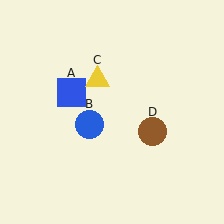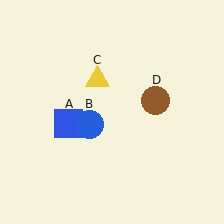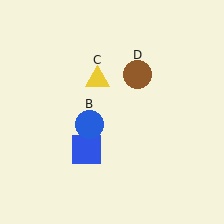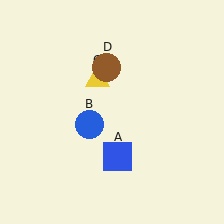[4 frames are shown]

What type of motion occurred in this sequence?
The blue square (object A), brown circle (object D) rotated counterclockwise around the center of the scene.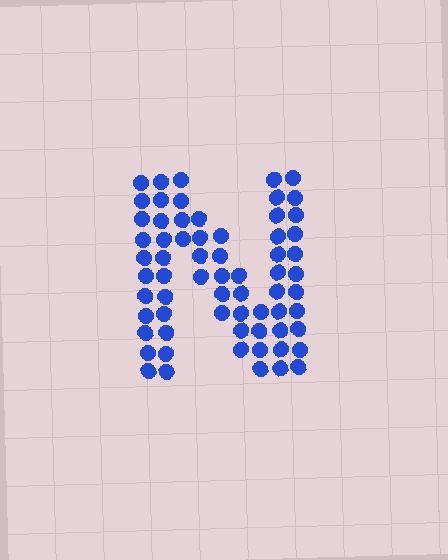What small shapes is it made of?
It is made of small circles.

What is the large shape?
The large shape is the letter N.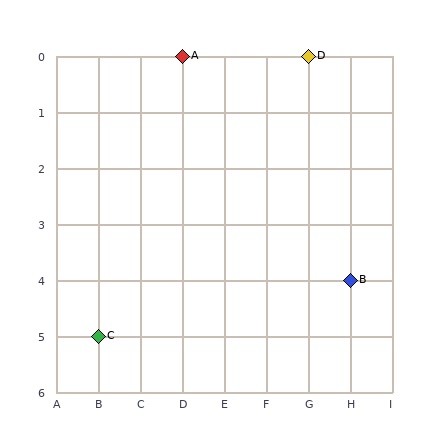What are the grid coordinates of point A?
Point A is at grid coordinates (D, 0).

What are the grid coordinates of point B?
Point B is at grid coordinates (H, 4).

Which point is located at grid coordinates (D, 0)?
Point A is at (D, 0).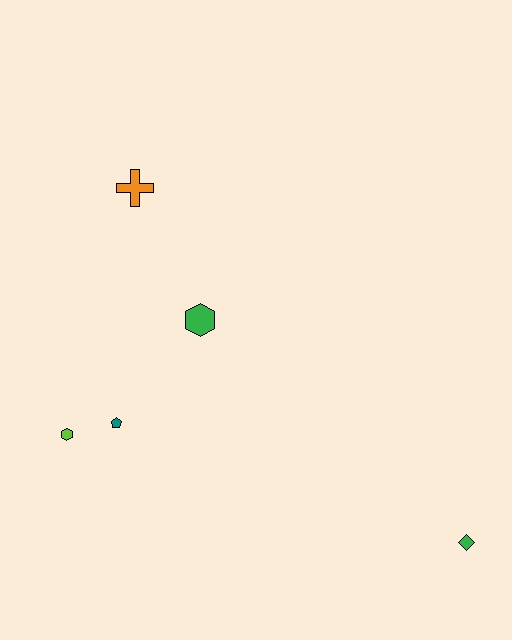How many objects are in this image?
There are 5 objects.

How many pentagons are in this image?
There is 1 pentagon.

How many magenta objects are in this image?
There are no magenta objects.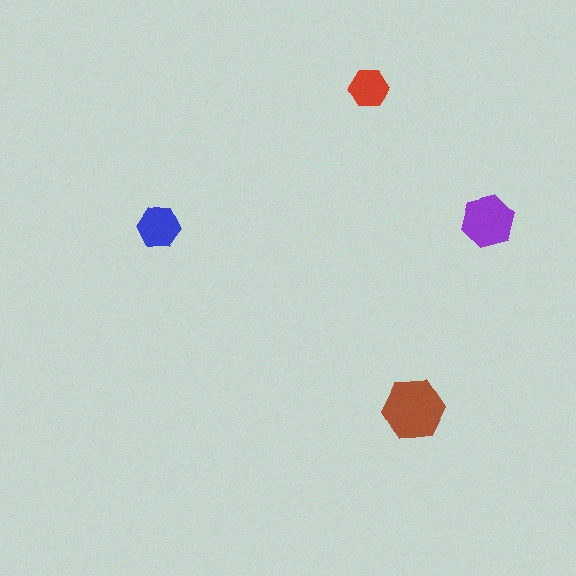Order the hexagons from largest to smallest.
the brown one, the purple one, the blue one, the red one.